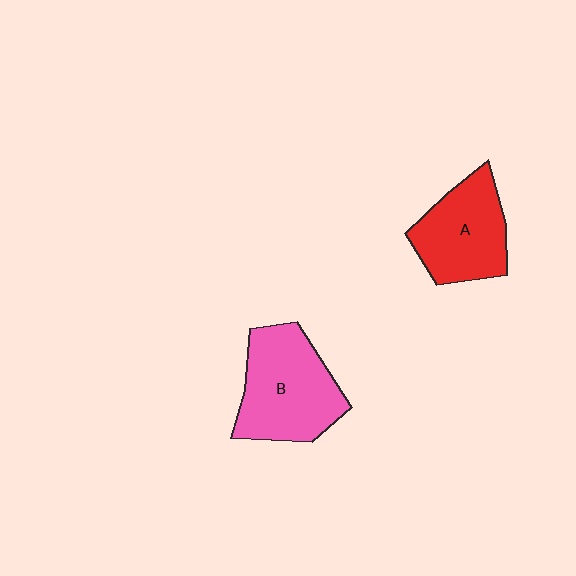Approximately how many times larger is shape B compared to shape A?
Approximately 1.2 times.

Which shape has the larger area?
Shape B (pink).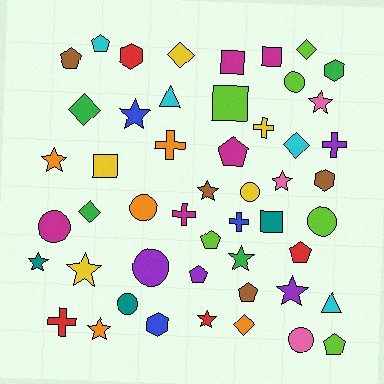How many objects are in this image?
There are 50 objects.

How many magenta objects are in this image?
There are 5 magenta objects.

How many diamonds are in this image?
There are 6 diamonds.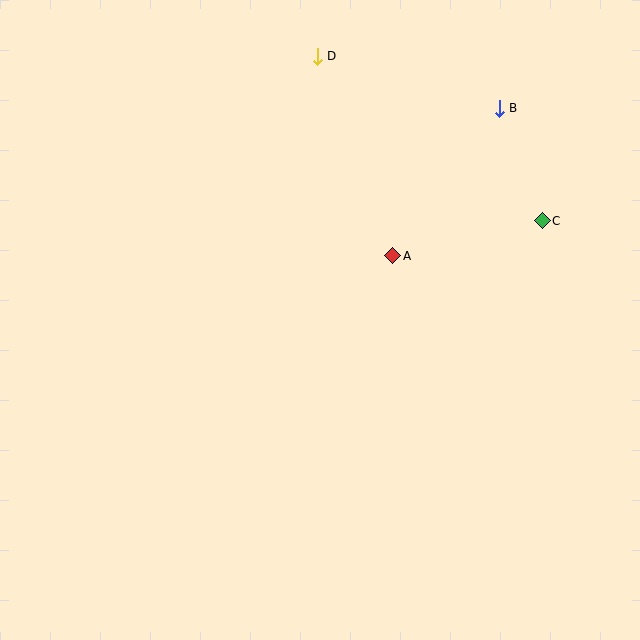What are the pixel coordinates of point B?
Point B is at (499, 108).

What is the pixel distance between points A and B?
The distance between A and B is 182 pixels.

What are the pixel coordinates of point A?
Point A is at (393, 256).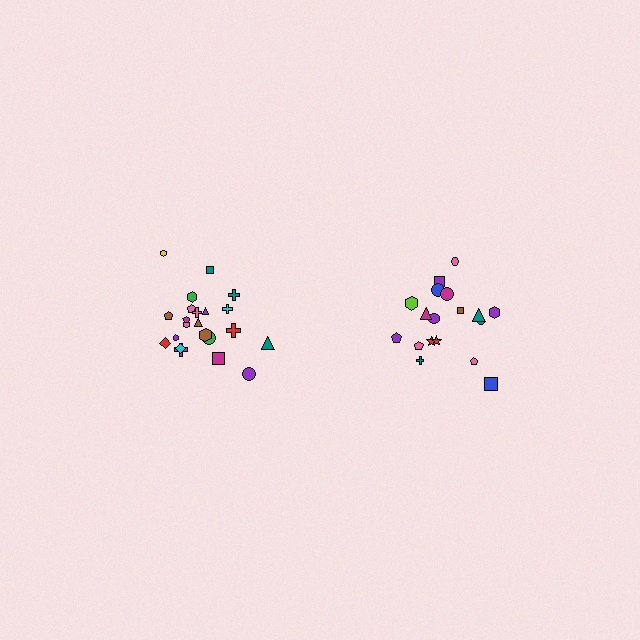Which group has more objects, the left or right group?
The left group.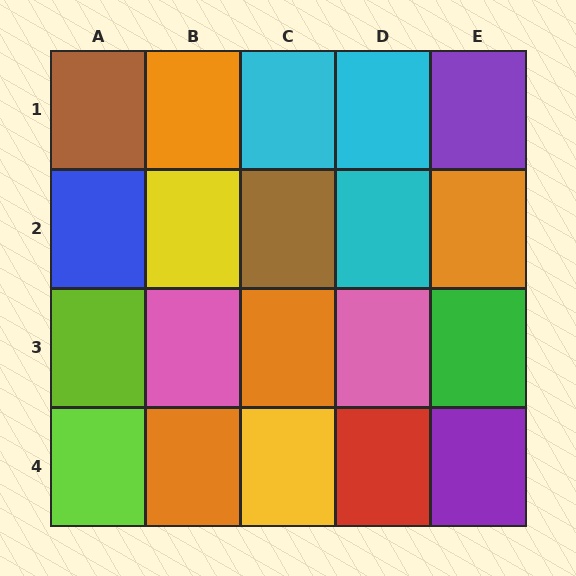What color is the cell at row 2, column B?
Yellow.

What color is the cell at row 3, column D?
Pink.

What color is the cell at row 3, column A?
Lime.